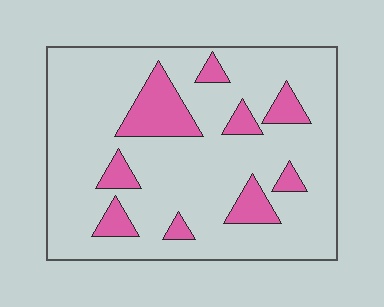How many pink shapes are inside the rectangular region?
9.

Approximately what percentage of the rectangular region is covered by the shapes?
Approximately 15%.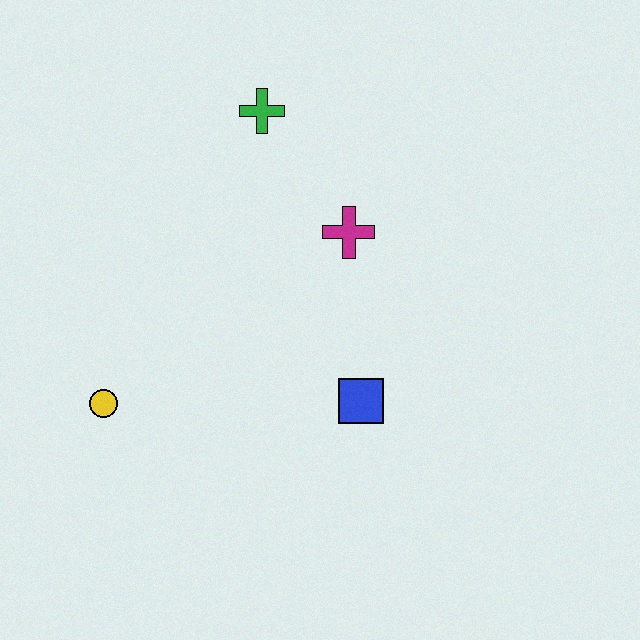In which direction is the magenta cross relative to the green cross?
The magenta cross is below the green cross.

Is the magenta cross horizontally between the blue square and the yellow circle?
Yes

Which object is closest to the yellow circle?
The blue square is closest to the yellow circle.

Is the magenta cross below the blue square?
No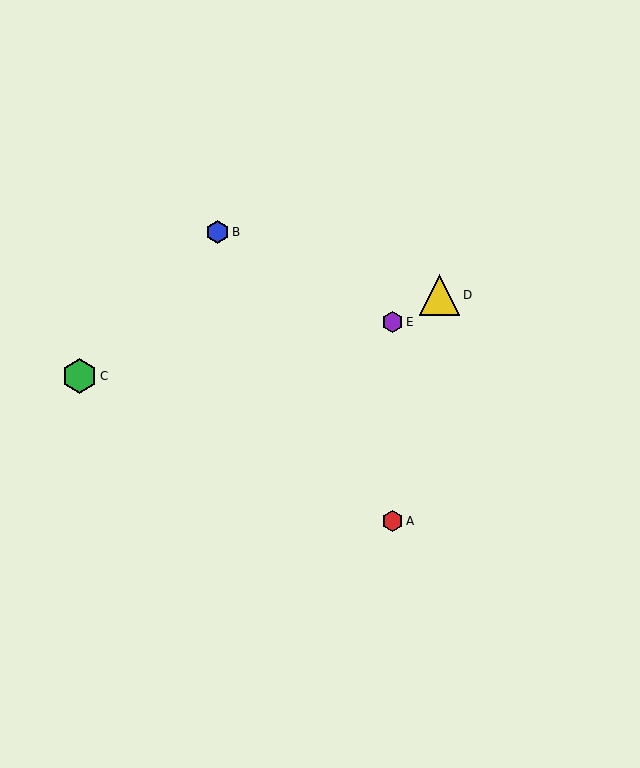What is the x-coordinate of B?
Object B is at x≈217.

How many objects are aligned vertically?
2 objects (A, E) are aligned vertically.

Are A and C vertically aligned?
No, A is at x≈392 and C is at x≈80.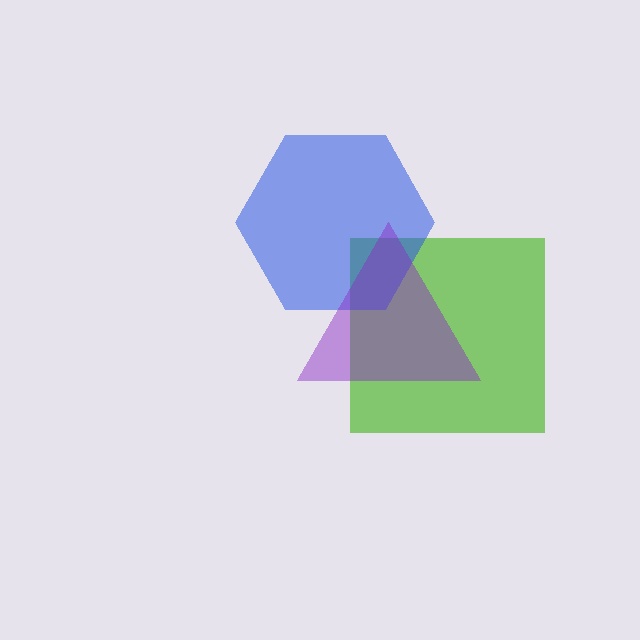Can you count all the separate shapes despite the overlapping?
Yes, there are 3 separate shapes.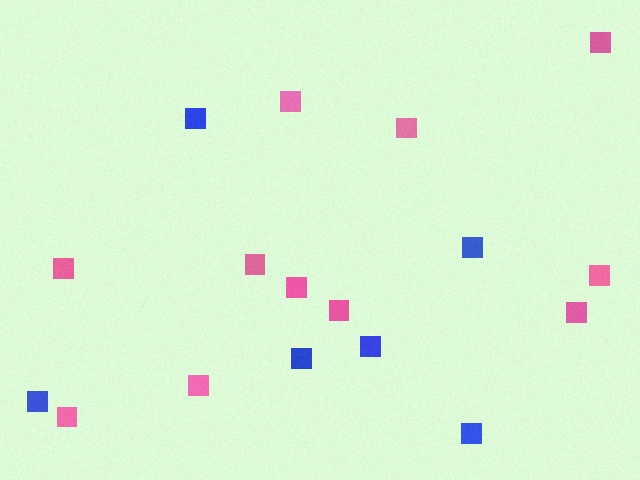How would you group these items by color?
There are 2 groups: one group of blue squares (6) and one group of pink squares (11).